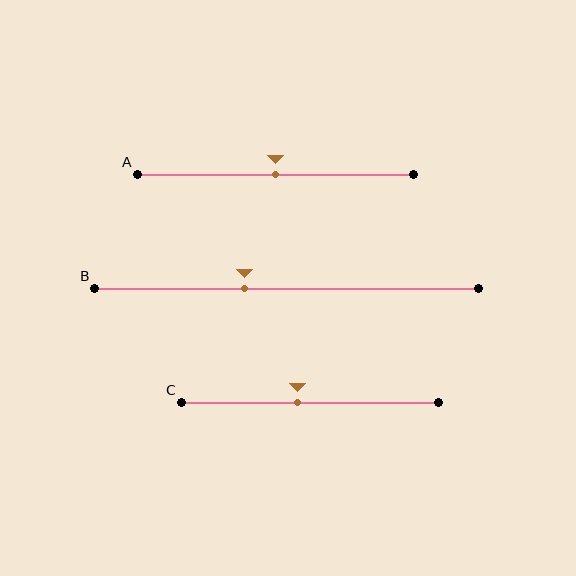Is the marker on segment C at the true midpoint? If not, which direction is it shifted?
No, the marker on segment C is shifted to the left by about 5% of the segment length.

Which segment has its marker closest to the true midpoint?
Segment A has its marker closest to the true midpoint.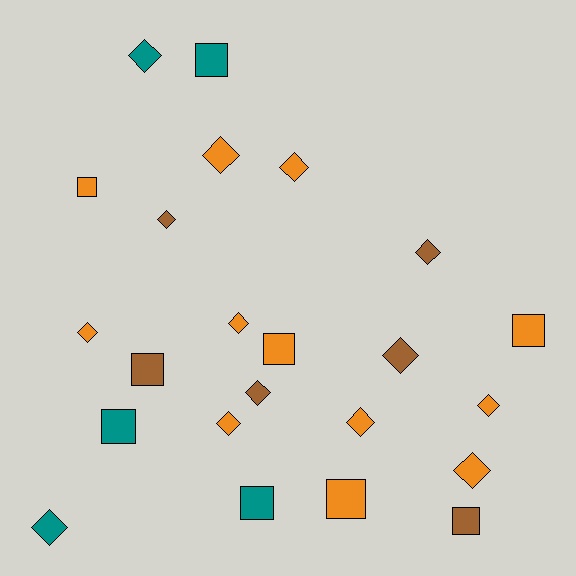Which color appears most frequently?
Orange, with 12 objects.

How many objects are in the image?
There are 23 objects.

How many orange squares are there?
There are 4 orange squares.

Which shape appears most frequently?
Diamond, with 14 objects.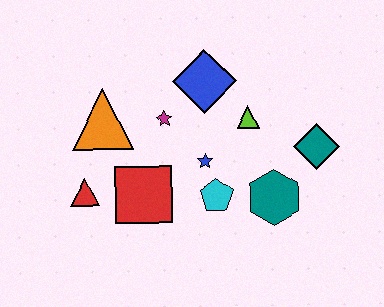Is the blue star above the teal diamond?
No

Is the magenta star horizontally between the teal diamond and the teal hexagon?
No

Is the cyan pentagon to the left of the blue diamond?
No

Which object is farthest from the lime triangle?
The red triangle is farthest from the lime triangle.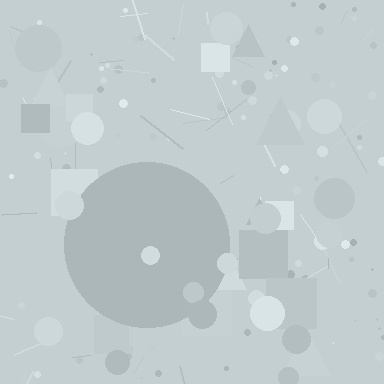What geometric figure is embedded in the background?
A circle is embedded in the background.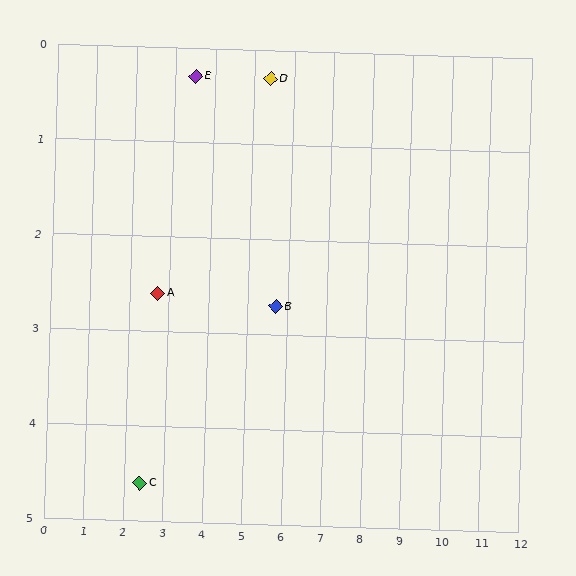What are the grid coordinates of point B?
Point B is at approximately (5.7, 2.7).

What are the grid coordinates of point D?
Point D is at approximately (5.4, 0.3).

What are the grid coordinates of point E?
Point E is at approximately (3.5, 0.3).